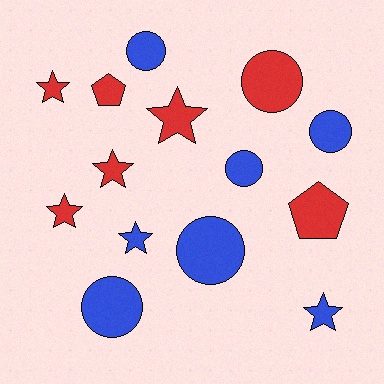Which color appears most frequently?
Red, with 7 objects.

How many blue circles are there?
There are 5 blue circles.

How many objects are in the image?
There are 14 objects.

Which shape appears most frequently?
Star, with 6 objects.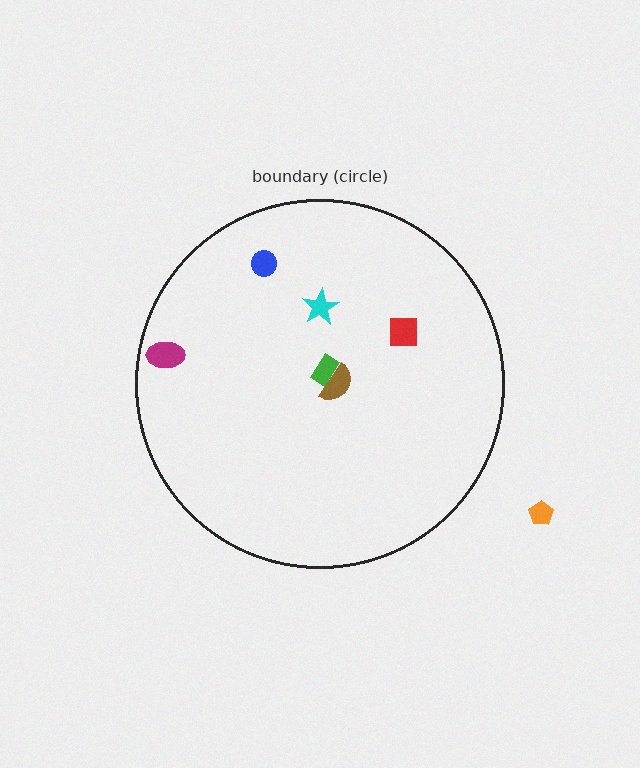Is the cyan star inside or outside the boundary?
Inside.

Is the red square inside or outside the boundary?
Inside.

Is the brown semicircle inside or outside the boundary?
Inside.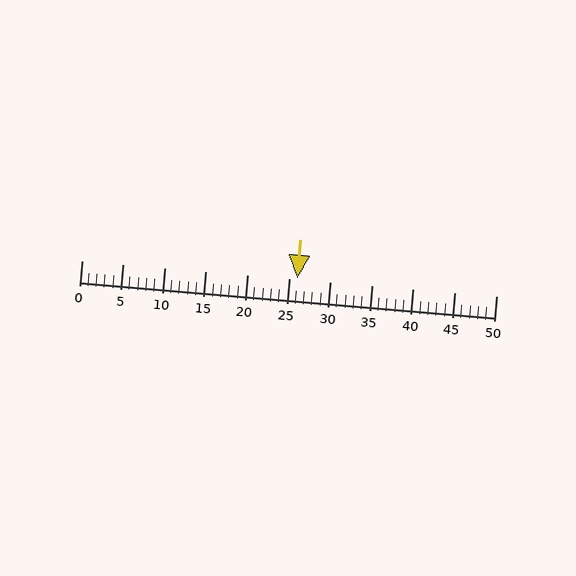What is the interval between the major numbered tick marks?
The major tick marks are spaced 5 units apart.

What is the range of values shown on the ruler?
The ruler shows values from 0 to 50.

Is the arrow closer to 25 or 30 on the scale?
The arrow is closer to 25.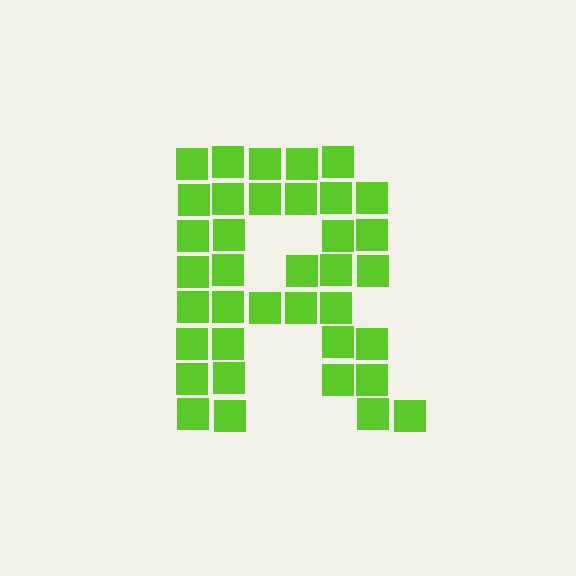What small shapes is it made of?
It is made of small squares.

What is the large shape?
The large shape is the letter R.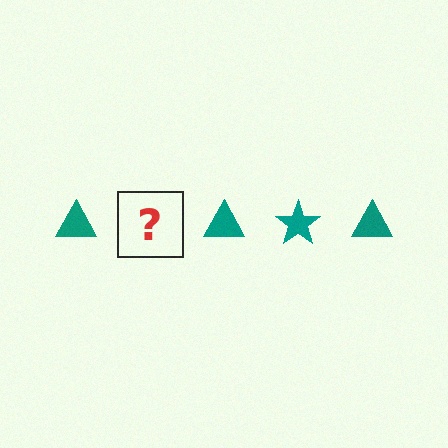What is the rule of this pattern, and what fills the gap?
The rule is that the pattern cycles through triangle, star shapes in teal. The gap should be filled with a teal star.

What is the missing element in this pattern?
The missing element is a teal star.